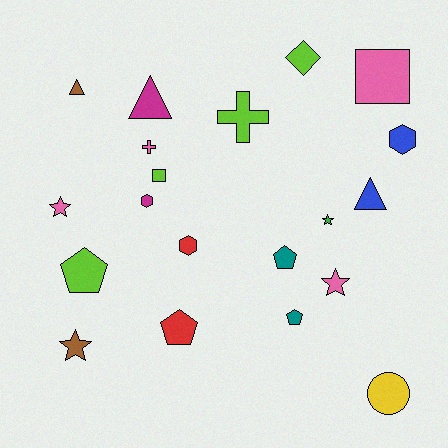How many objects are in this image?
There are 20 objects.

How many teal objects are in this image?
There are 2 teal objects.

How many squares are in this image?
There are 2 squares.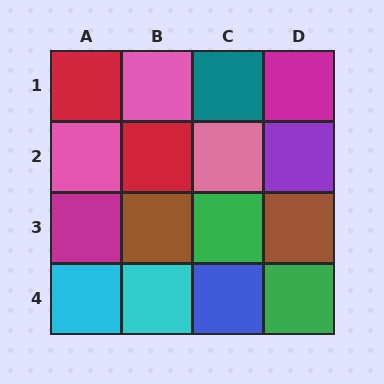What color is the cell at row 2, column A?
Pink.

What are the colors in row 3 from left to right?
Magenta, brown, green, brown.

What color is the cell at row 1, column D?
Magenta.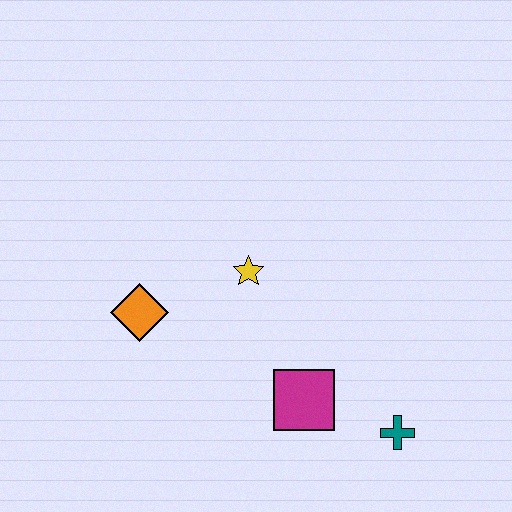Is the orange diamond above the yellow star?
No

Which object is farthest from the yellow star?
The teal cross is farthest from the yellow star.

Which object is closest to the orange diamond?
The yellow star is closest to the orange diamond.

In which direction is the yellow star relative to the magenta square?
The yellow star is above the magenta square.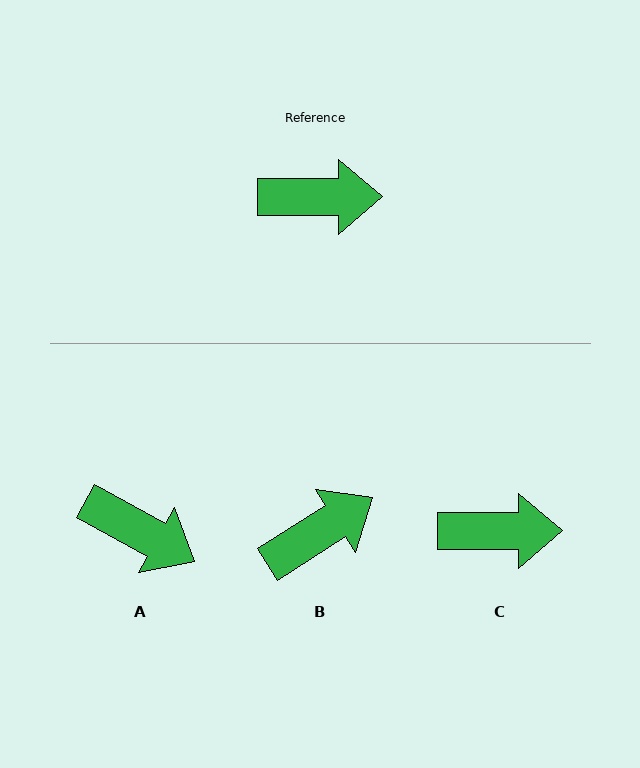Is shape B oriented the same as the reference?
No, it is off by about 32 degrees.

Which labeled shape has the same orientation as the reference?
C.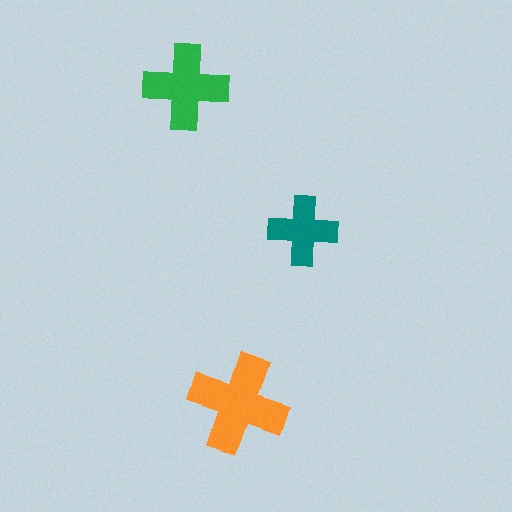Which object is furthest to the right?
The teal cross is rightmost.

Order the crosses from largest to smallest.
the orange one, the green one, the teal one.